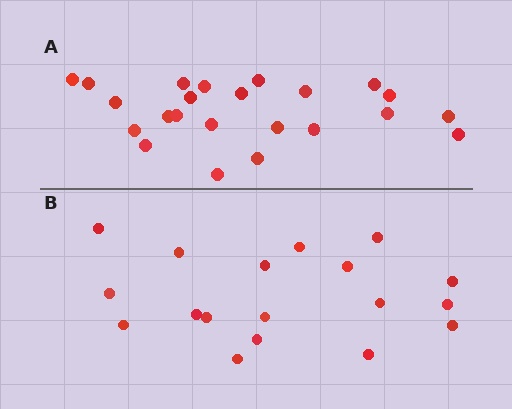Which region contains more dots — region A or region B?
Region A (the top region) has more dots.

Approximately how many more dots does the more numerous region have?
Region A has about 5 more dots than region B.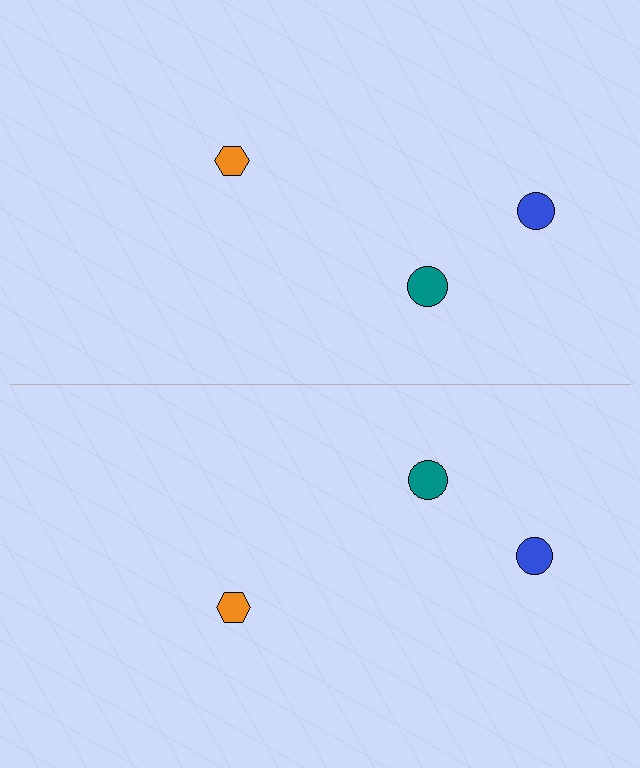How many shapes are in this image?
There are 6 shapes in this image.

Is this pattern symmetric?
Yes, this pattern has bilateral (reflection) symmetry.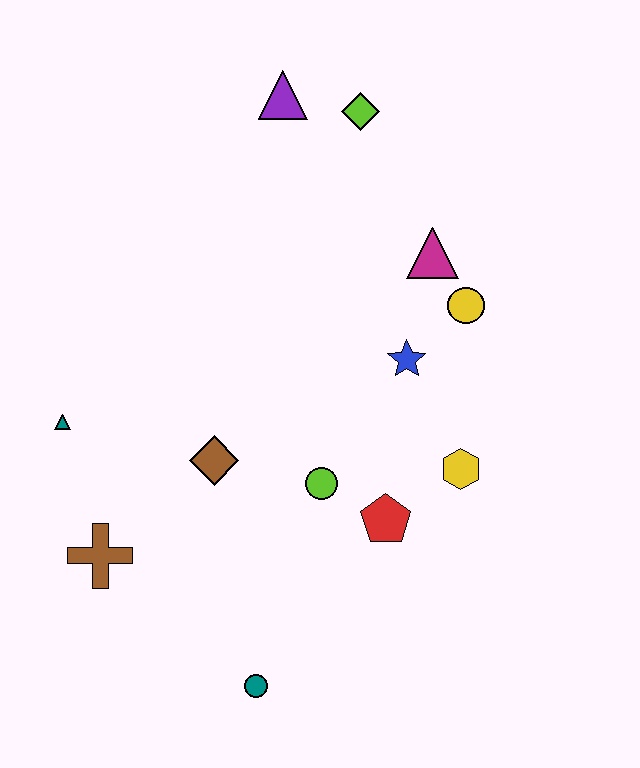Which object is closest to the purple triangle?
The lime diamond is closest to the purple triangle.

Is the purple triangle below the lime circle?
No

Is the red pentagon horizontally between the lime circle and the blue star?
Yes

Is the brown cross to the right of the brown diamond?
No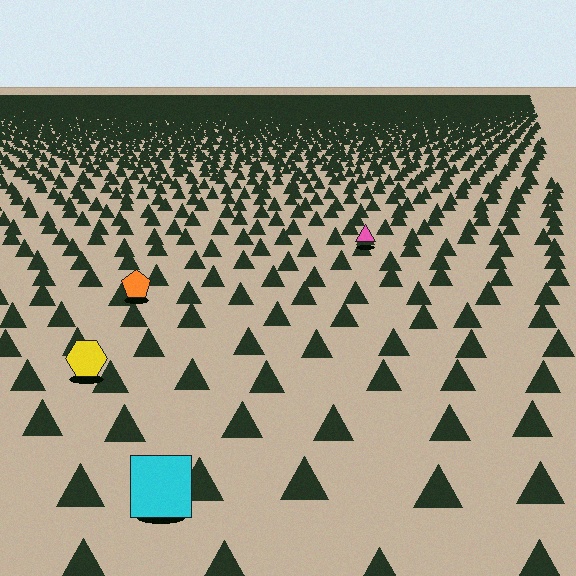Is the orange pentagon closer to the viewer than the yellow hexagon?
No. The yellow hexagon is closer — you can tell from the texture gradient: the ground texture is coarser near it.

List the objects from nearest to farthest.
From nearest to farthest: the cyan square, the yellow hexagon, the orange pentagon, the pink triangle.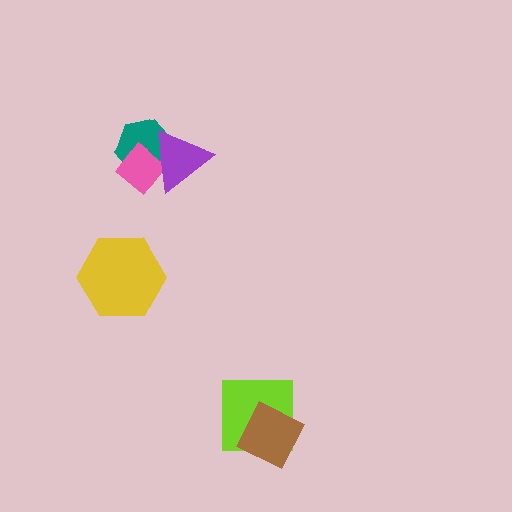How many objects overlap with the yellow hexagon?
0 objects overlap with the yellow hexagon.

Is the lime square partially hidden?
Yes, it is partially covered by another shape.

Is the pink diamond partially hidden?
Yes, it is partially covered by another shape.